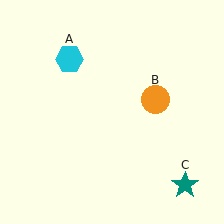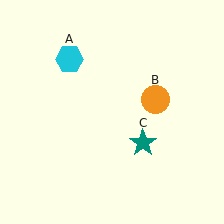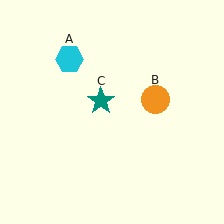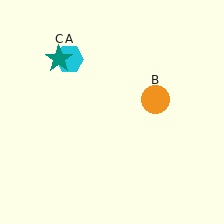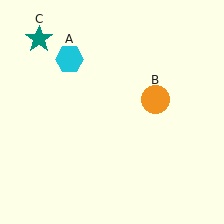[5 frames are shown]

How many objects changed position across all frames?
1 object changed position: teal star (object C).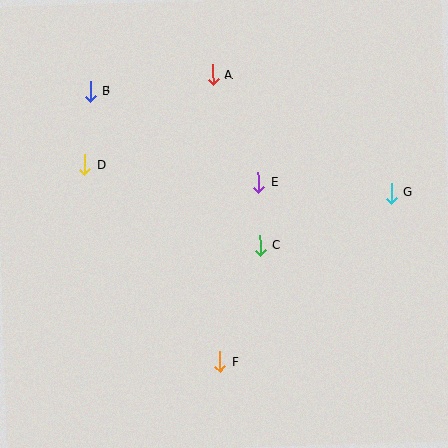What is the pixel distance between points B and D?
The distance between B and D is 74 pixels.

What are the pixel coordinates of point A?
Point A is at (213, 75).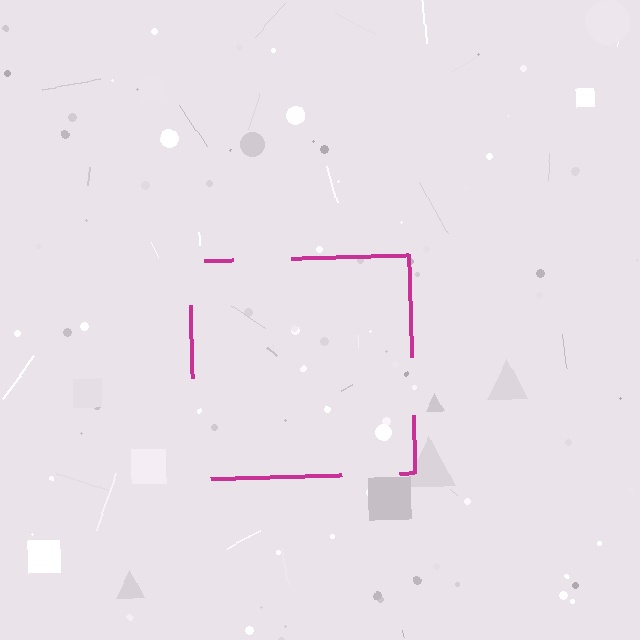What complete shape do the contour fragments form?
The contour fragments form a square.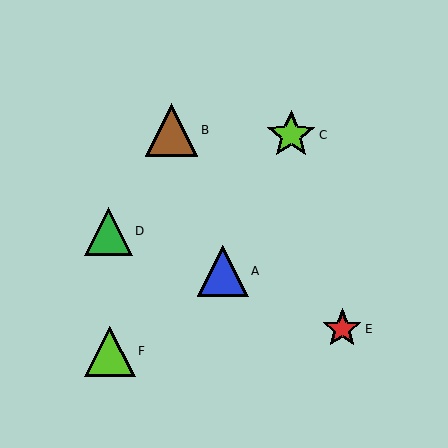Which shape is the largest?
The brown triangle (labeled B) is the largest.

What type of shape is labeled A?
Shape A is a blue triangle.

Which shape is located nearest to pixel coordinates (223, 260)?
The blue triangle (labeled A) at (223, 271) is nearest to that location.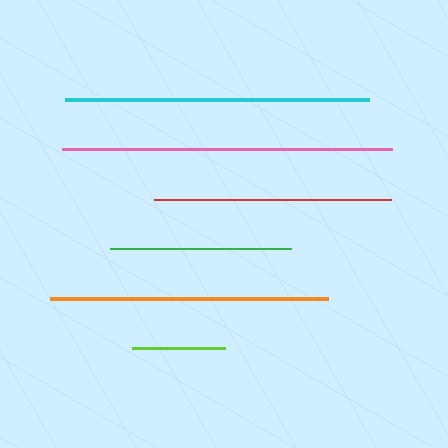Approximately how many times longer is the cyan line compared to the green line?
The cyan line is approximately 1.7 times the length of the green line.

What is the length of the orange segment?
The orange segment is approximately 278 pixels long.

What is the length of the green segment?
The green segment is approximately 181 pixels long.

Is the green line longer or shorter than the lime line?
The green line is longer than the lime line.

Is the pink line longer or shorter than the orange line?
The pink line is longer than the orange line.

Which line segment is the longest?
The pink line is the longest at approximately 330 pixels.